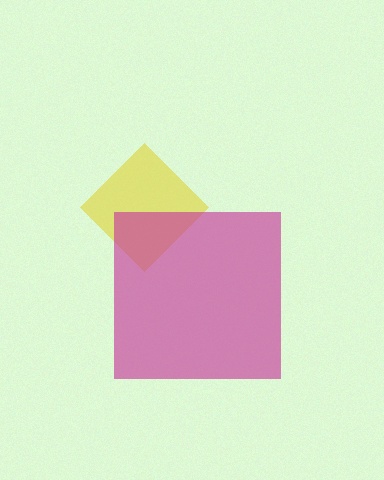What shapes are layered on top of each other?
The layered shapes are: a yellow diamond, a magenta square.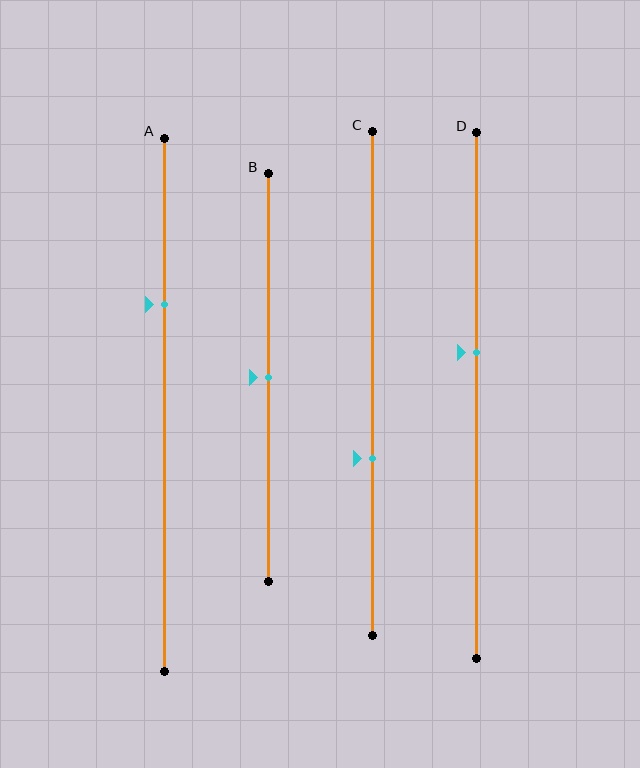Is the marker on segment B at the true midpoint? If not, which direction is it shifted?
Yes, the marker on segment B is at the true midpoint.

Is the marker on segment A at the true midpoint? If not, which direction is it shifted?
No, the marker on segment A is shifted upward by about 19% of the segment length.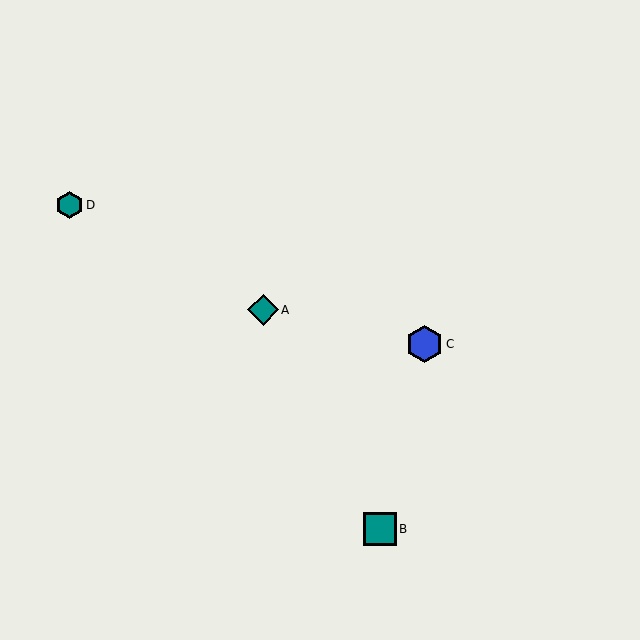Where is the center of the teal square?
The center of the teal square is at (380, 529).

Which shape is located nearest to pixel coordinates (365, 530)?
The teal square (labeled B) at (380, 529) is nearest to that location.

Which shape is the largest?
The blue hexagon (labeled C) is the largest.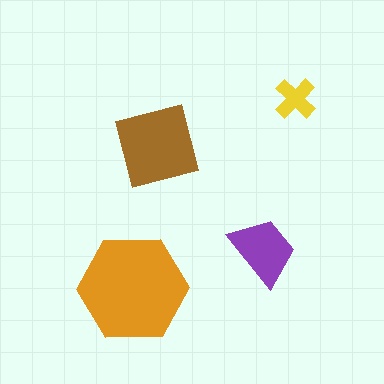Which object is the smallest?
The yellow cross.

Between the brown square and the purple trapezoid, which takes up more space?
The brown square.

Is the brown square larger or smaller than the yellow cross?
Larger.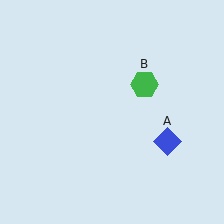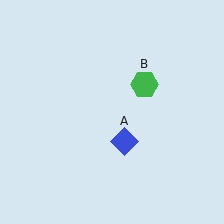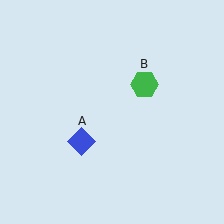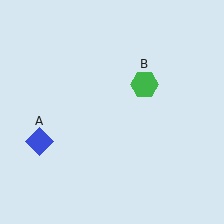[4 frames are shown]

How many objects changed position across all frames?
1 object changed position: blue diamond (object A).